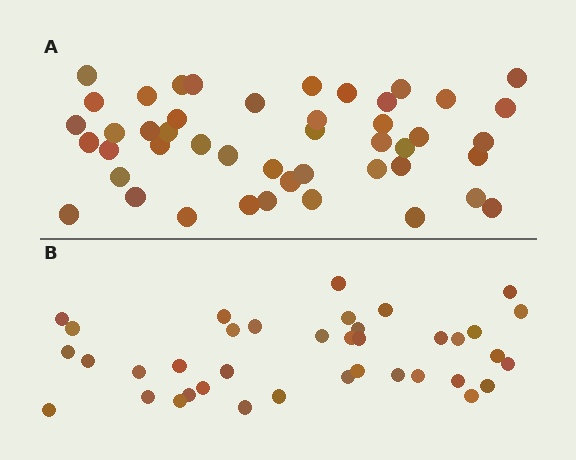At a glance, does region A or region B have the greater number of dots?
Region A (the top region) has more dots.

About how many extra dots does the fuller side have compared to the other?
Region A has roughly 8 or so more dots than region B.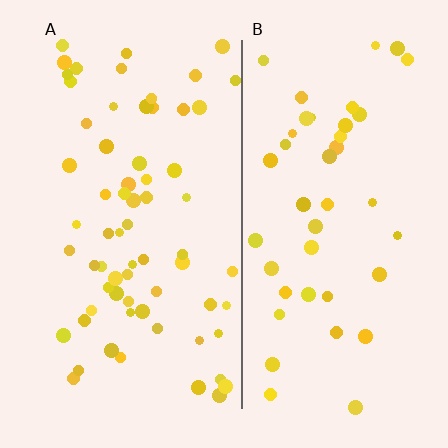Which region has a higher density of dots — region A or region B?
A (the left).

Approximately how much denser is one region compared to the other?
Approximately 1.5× — region A over region B.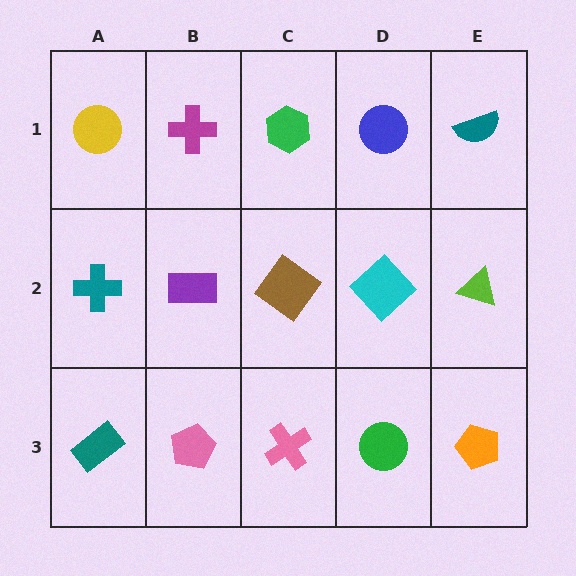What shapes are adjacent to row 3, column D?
A cyan diamond (row 2, column D), a pink cross (row 3, column C), an orange pentagon (row 3, column E).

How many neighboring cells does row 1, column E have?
2.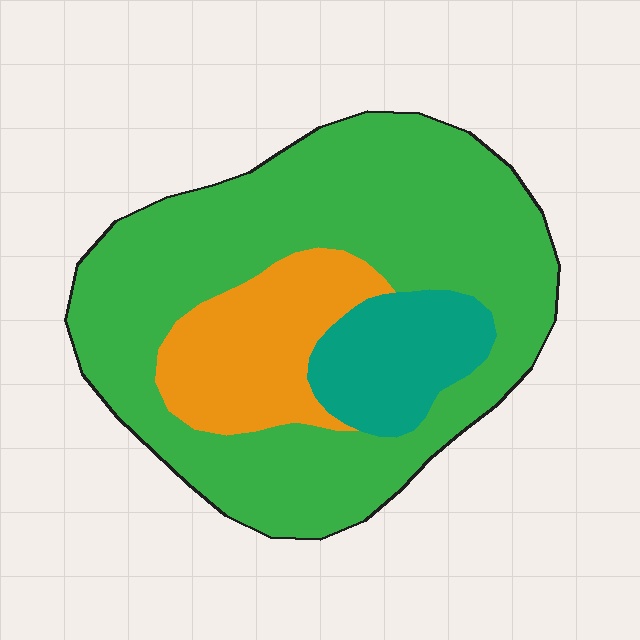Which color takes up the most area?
Green, at roughly 70%.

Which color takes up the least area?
Teal, at roughly 15%.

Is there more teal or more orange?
Orange.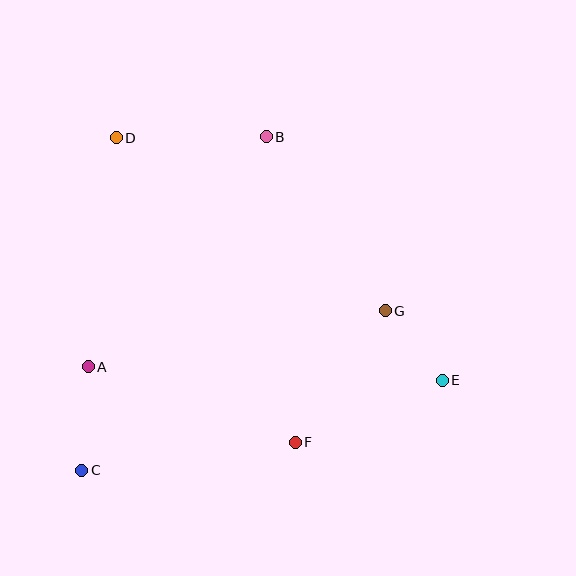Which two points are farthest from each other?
Points D and E are farthest from each other.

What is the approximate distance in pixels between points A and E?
The distance between A and E is approximately 354 pixels.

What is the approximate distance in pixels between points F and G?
The distance between F and G is approximately 159 pixels.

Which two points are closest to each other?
Points E and G are closest to each other.